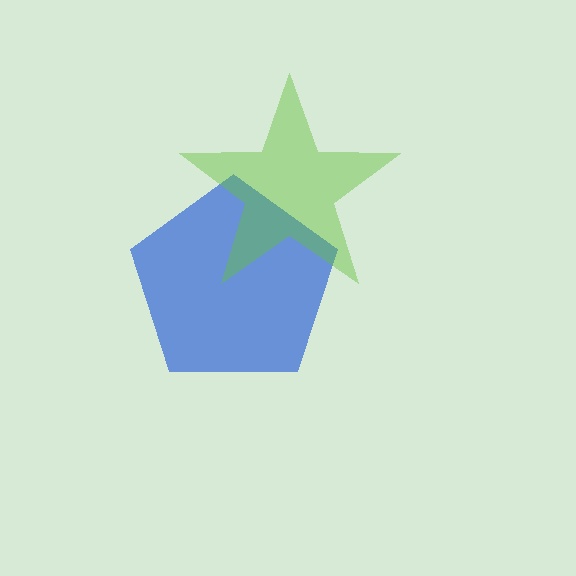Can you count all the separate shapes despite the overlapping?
Yes, there are 2 separate shapes.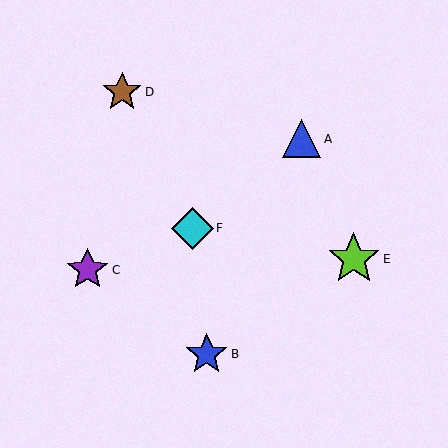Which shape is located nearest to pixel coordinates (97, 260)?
The purple star (labeled C) at (88, 270) is nearest to that location.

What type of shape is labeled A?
Shape A is a blue triangle.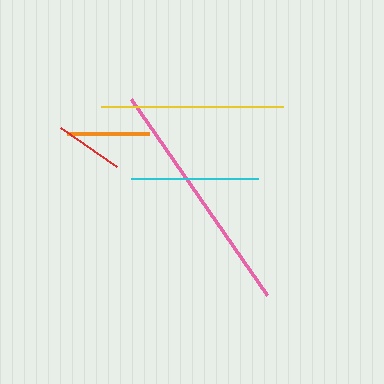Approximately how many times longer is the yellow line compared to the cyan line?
The yellow line is approximately 1.4 times the length of the cyan line.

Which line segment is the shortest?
The red line is the shortest at approximately 69 pixels.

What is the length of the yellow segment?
The yellow segment is approximately 183 pixels long.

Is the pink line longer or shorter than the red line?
The pink line is longer than the red line.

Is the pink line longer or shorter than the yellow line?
The pink line is longer than the yellow line.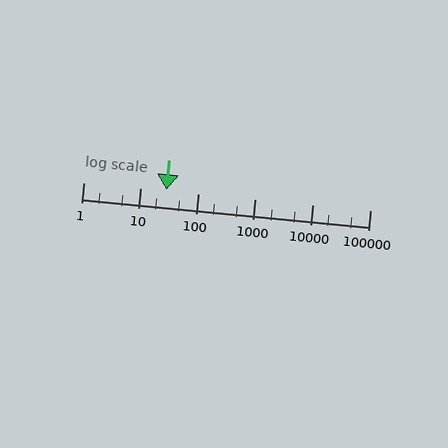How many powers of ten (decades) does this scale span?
The scale spans 5 decades, from 1 to 100000.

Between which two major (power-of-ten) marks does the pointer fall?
The pointer is between 10 and 100.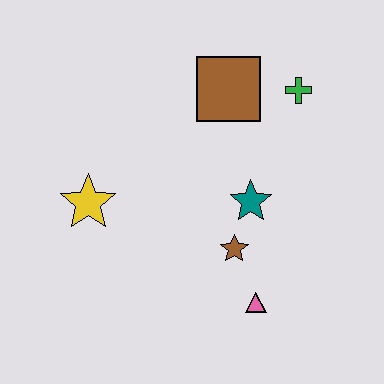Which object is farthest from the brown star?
The green cross is farthest from the brown star.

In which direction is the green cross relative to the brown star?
The green cross is above the brown star.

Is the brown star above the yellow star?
No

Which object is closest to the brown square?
The green cross is closest to the brown square.